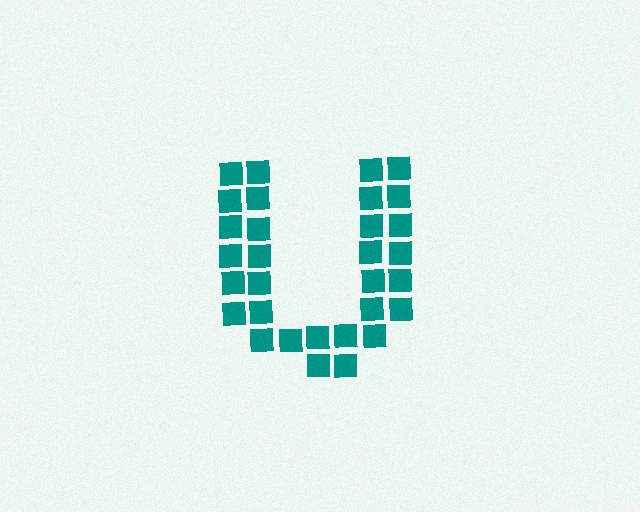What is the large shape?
The large shape is the letter U.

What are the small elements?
The small elements are squares.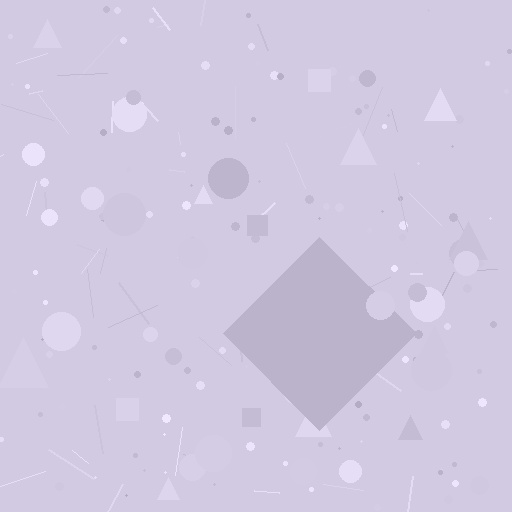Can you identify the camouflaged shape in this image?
The camouflaged shape is a diamond.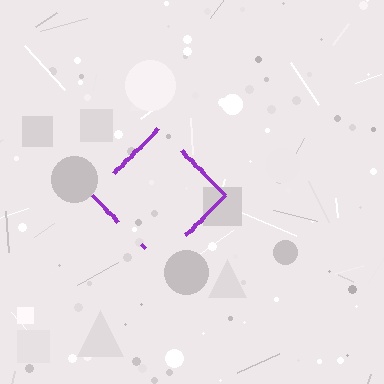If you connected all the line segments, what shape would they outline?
They would outline a diamond.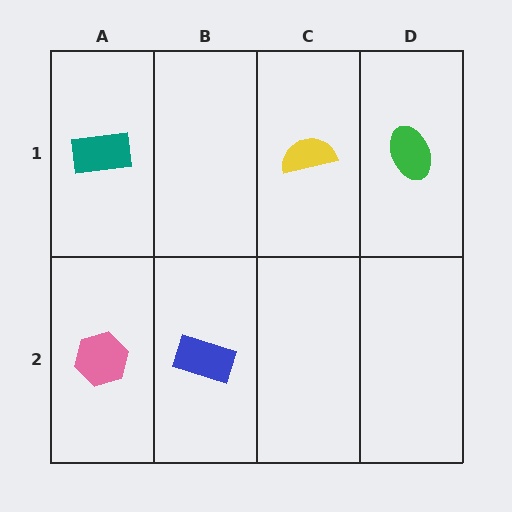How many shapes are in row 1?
3 shapes.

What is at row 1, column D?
A green ellipse.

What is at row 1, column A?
A teal rectangle.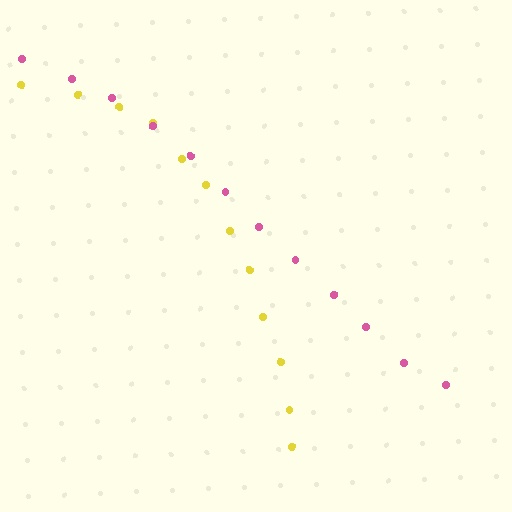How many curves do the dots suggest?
There are 2 distinct paths.